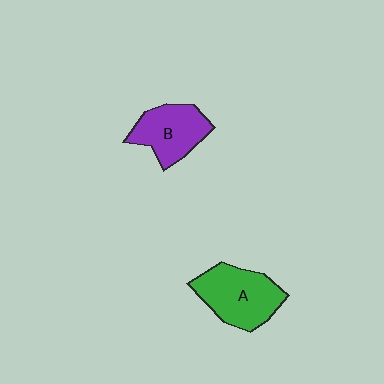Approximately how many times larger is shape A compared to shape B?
Approximately 1.2 times.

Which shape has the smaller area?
Shape B (purple).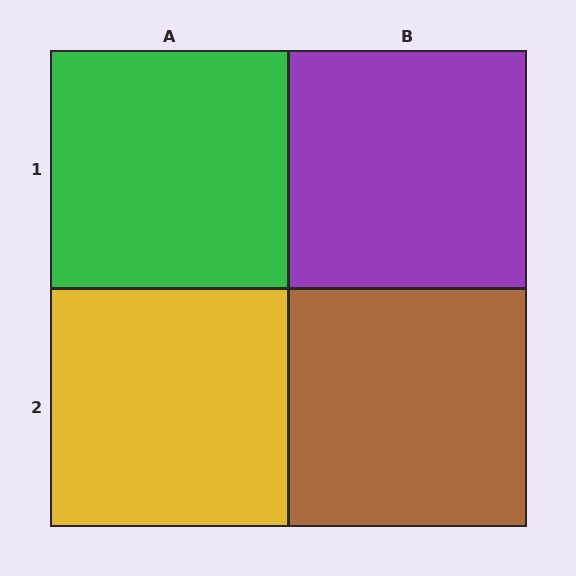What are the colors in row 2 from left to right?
Yellow, brown.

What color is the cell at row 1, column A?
Green.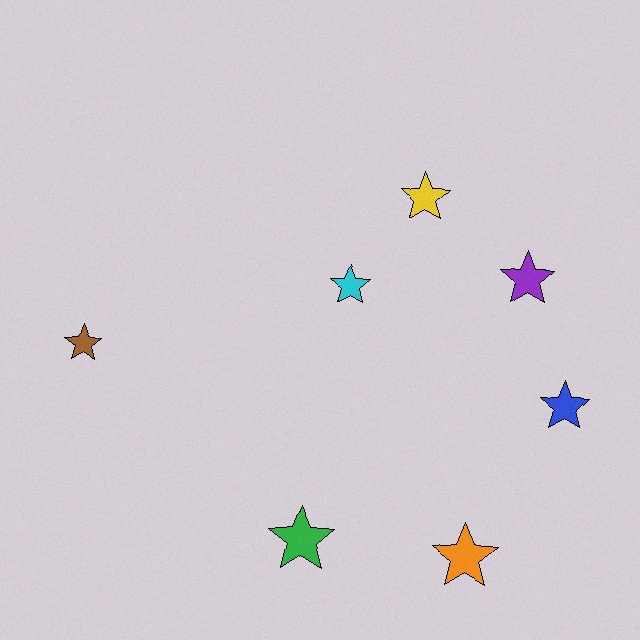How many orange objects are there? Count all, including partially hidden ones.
There is 1 orange object.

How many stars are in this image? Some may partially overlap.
There are 7 stars.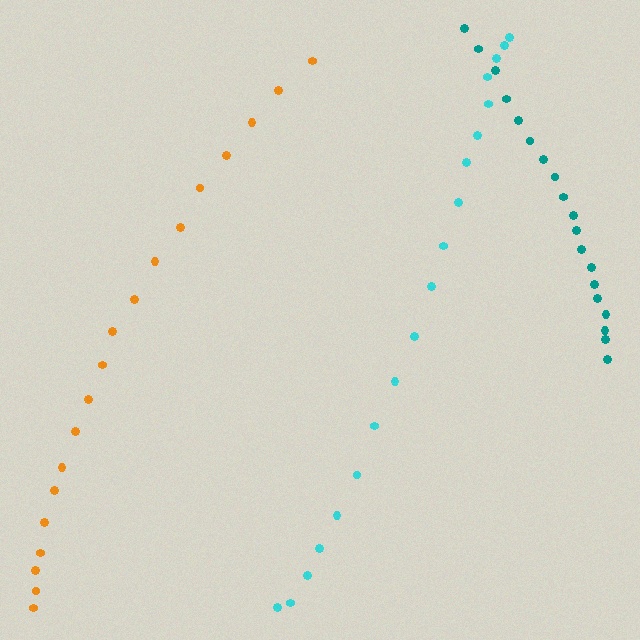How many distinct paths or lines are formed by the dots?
There are 3 distinct paths.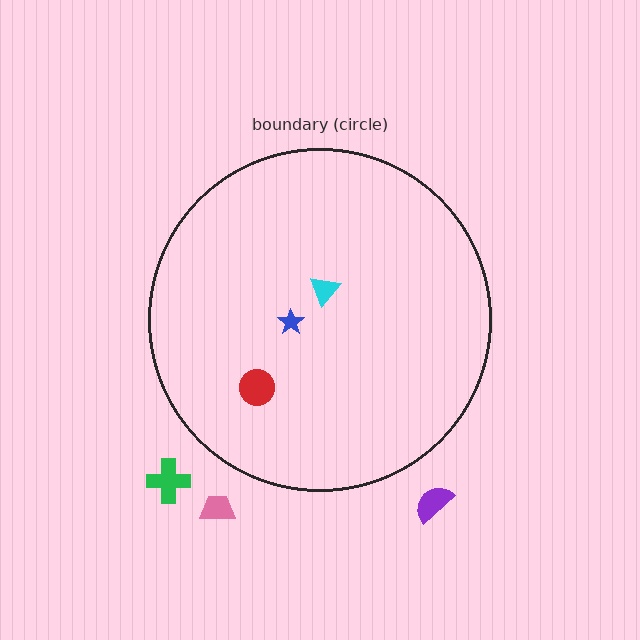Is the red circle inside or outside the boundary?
Inside.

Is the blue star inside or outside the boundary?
Inside.